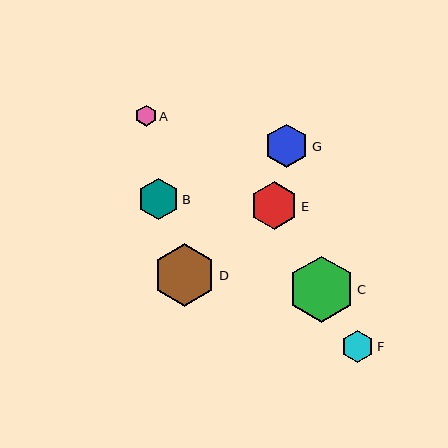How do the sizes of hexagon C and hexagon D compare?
Hexagon C and hexagon D are approximately the same size.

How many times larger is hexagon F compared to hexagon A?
Hexagon F is approximately 1.5 times the size of hexagon A.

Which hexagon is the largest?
Hexagon C is the largest with a size of approximately 66 pixels.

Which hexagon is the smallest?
Hexagon A is the smallest with a size of approximately 21 pixels.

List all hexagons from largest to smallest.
From largest to smallest: C, D, E, G, B, F, A.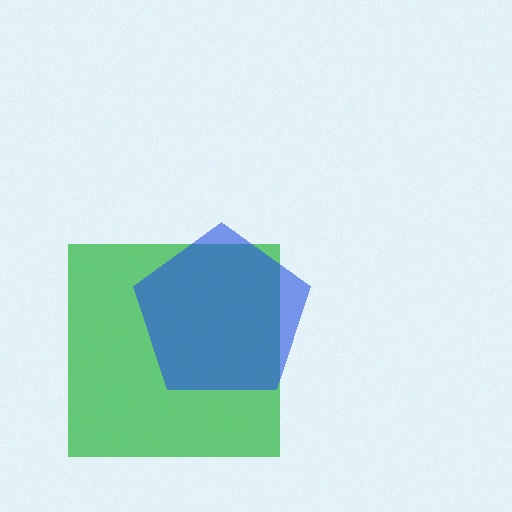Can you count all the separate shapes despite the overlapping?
Yes, there are 2 separate shapes.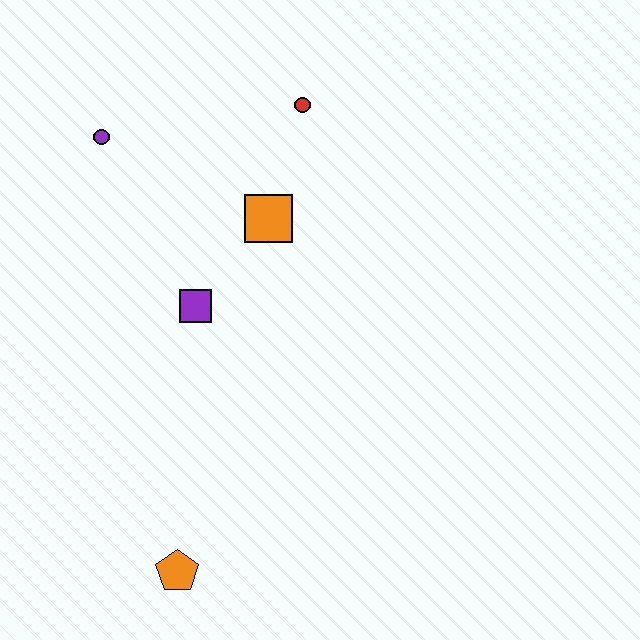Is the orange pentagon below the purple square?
Yes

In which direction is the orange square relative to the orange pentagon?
The orange square is above the orange pentagon.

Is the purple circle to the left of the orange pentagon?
Yes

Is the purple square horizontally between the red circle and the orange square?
No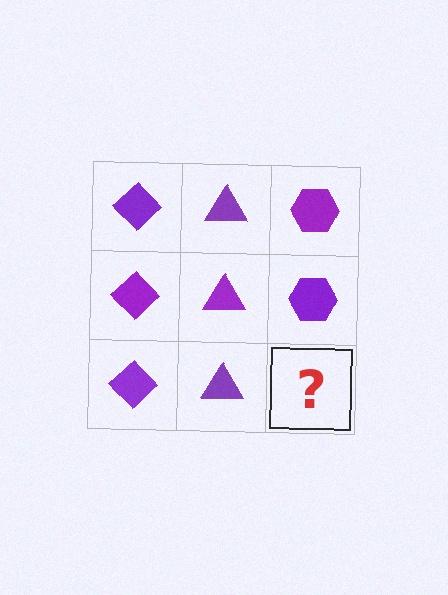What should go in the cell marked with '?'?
The missing cell should contain a purple hexagon.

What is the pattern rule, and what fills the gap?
The rule is that each column has a consistent shape. The gap should be filled with a purple hexagon.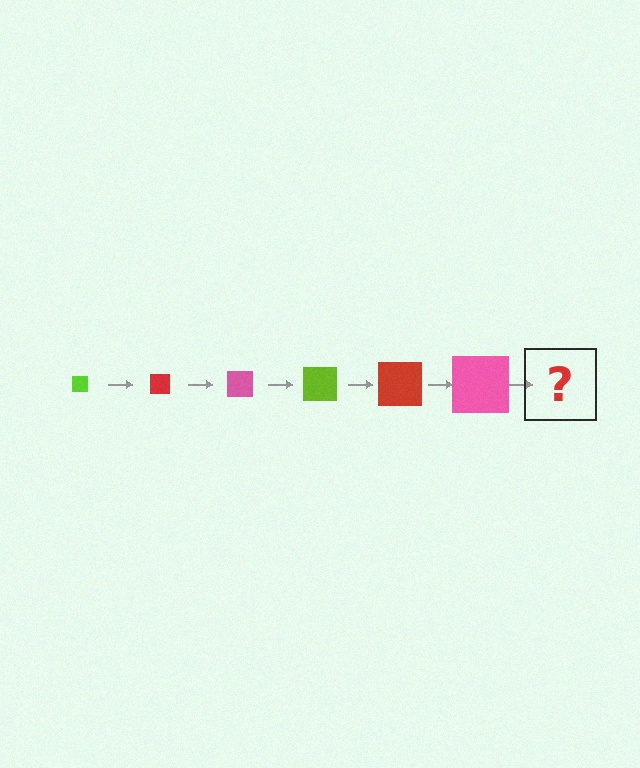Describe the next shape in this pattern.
It should be a lime square, larger than the previous one.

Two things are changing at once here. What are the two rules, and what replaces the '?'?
The two rules are that the square grows larger each step and the color cycles through lime, red, and pink. The '?' should be a lime square, larger than the previous one.